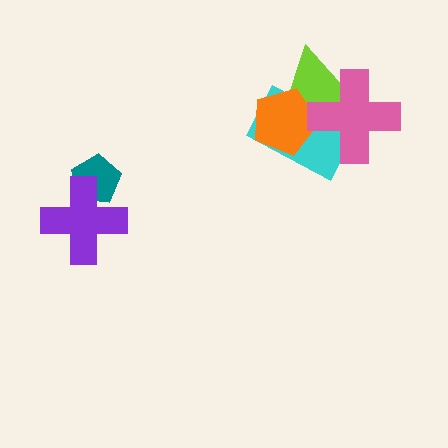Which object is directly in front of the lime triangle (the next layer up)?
The orange pentagon is directly in front of the lime triangle.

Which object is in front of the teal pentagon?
The purple cross is in front of the teal pentagon.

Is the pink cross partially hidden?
No, no other shape covers it.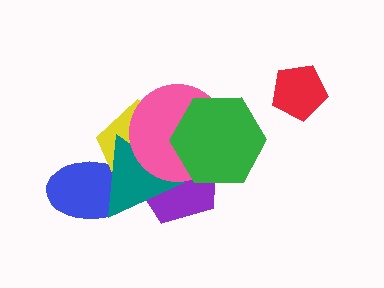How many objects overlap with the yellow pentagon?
5 objects overlap with the yellow pentagon.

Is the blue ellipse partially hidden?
Yes, it is partially covered by another shape.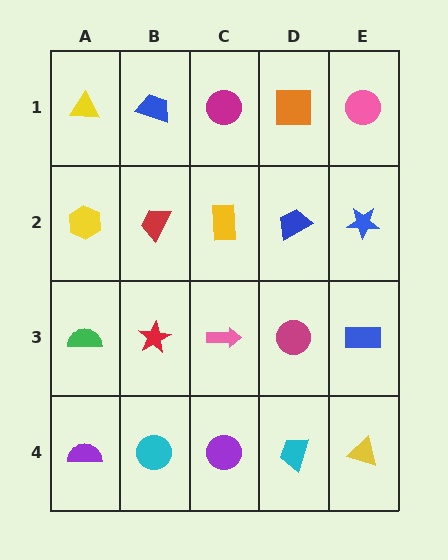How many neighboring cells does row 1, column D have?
3.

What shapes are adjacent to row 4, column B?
A red star (row 3, column B), a purple semicircle (row 4, column A), a purple circle (row 4, column C).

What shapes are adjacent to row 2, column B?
A blue trapezoid (row 1, column B), a red star (row 3, column B), a yellow hexagon (row 2, column A), a yellow rectangle (row 2, column C).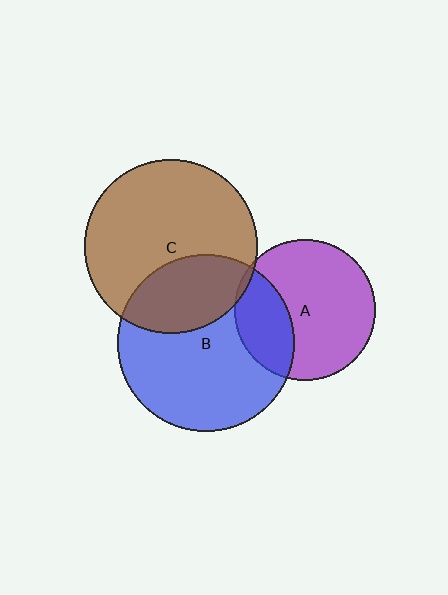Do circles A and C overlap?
Yes.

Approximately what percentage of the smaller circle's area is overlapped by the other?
Approximately 5%.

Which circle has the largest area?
Circle B (blue).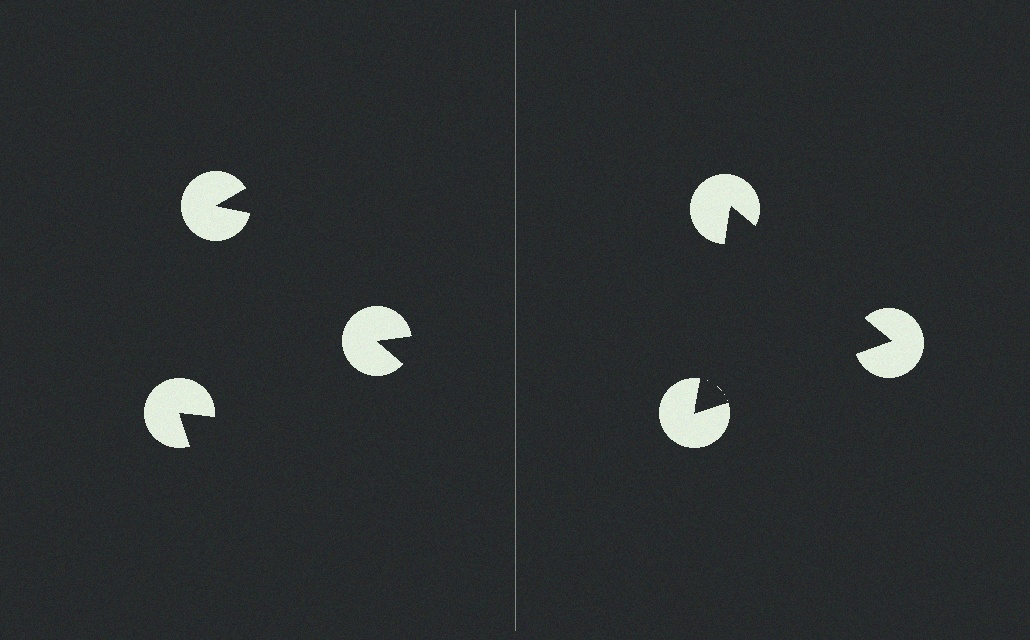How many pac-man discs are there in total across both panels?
6 — 3 on each side.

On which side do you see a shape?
An illusory triangle appears on the right side. On the left side the wedge cuts are rotated, so no coherent shape forms.